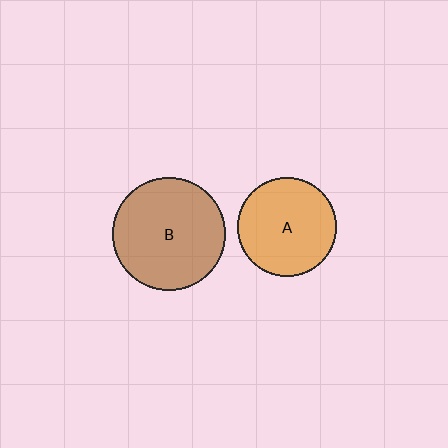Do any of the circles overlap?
No, none of the circles overlap.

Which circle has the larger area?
Circle B (brown).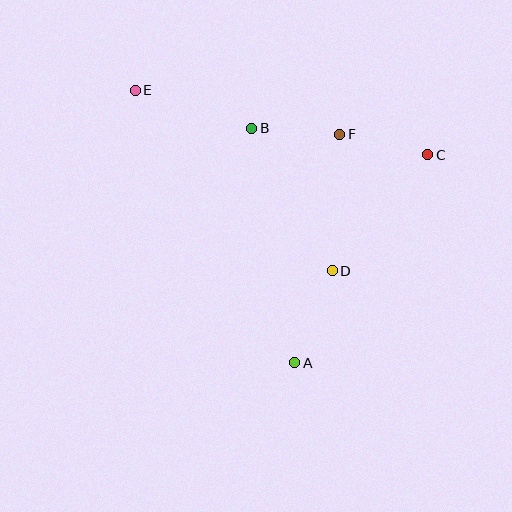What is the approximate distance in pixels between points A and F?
The distance between A and F is approximately 233 pixels.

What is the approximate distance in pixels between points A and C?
The distance between A and C is approximately 247 pixels.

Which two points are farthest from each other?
Points A and E are farthest from each other.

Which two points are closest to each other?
Points B and F are closest to each other.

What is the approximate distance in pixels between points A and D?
The distance between A and D is approximately 100 pixels.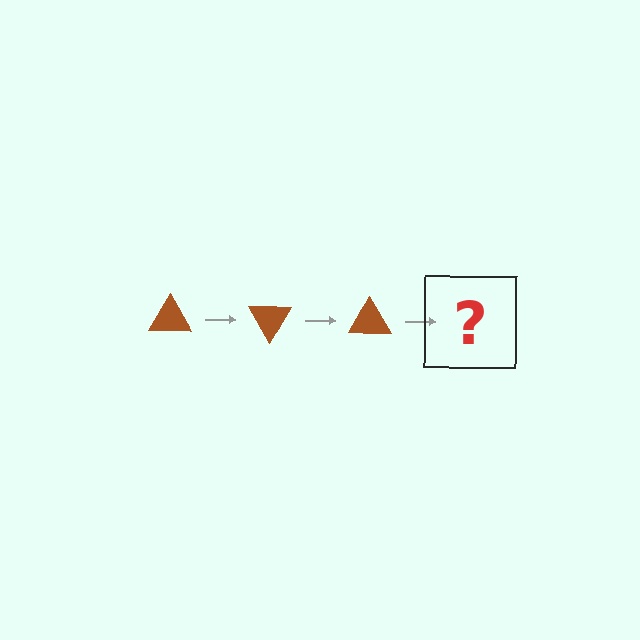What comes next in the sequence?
The next element should be a brown triangle rotated 180 degrees.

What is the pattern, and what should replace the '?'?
The pattern is that the triangle rotates 60 degrees each step. The '?' should be a brown triangle rotated 180 degrees.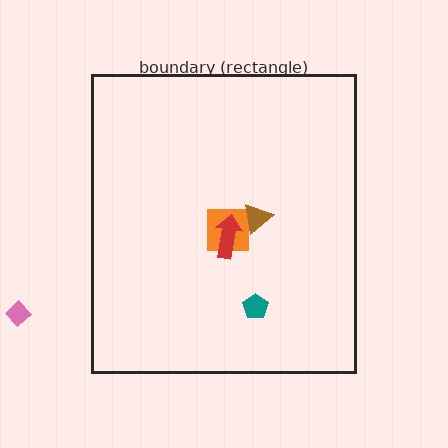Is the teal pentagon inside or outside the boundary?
Inside.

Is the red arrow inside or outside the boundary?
Inside.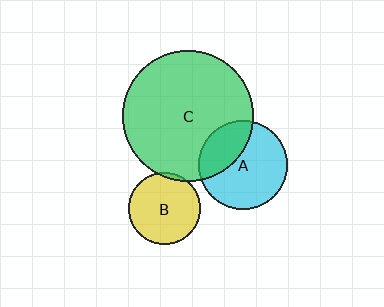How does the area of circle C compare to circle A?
Approximately 2.2 times.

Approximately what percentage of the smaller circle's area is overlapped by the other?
Approximately 5%.